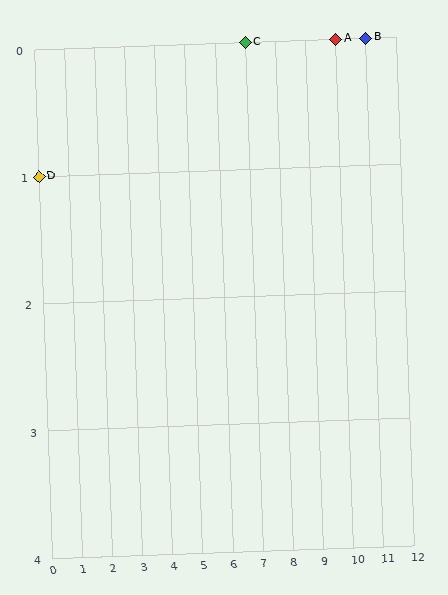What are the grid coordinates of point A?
Point A is at grid coordinates (10, 0).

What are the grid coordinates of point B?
Point B is at grid coordinates (11, 0).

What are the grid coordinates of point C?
Point C is at grid coordinates (7, 0).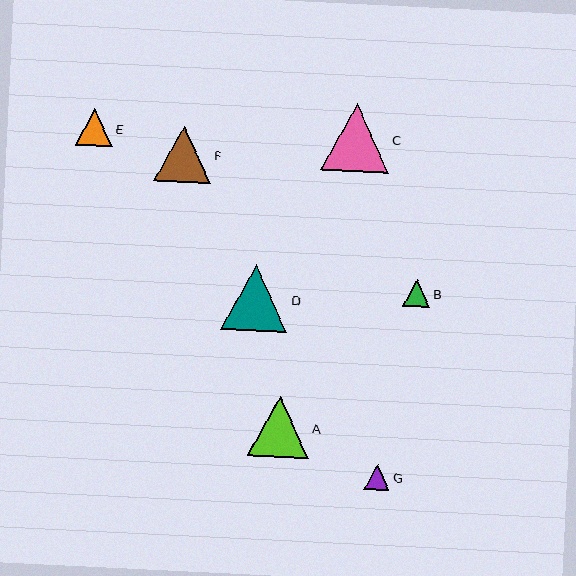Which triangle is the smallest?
Triangle G is the smallest with a size of approximately 26 pixels.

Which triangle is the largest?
Triangle C is the largest with a size of approximately 68 pixels.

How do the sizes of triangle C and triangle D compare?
Triangle C and triangle D are approximately the same size.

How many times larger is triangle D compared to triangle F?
Triangle D is approximately 1.2 times the size of triangle F.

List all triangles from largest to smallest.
From largest to smallest: C, D, A, F, E, B, G.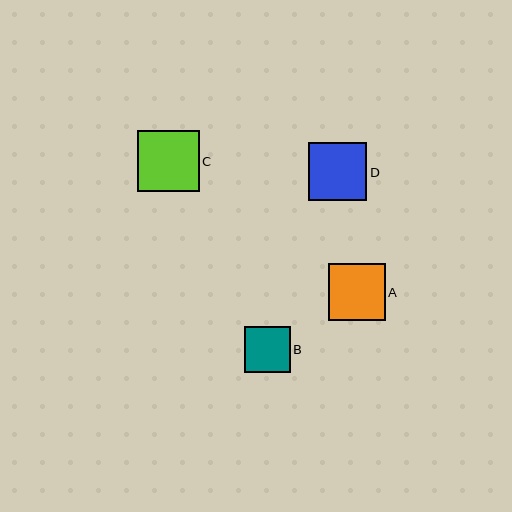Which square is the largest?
Square C is the largest with a size of approximately 62 pixels.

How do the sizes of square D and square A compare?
Square D and square A are approximately the same size.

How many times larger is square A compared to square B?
Square A is approximately 1.2 times the size of square B.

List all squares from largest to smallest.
From largest to smallest: C, D, A, B.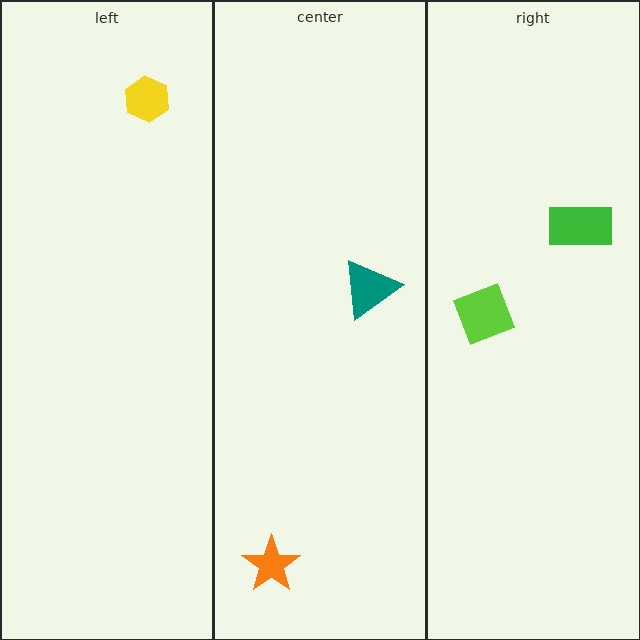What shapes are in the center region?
The orange star, the teal triangle.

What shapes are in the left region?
The yellow hexagon.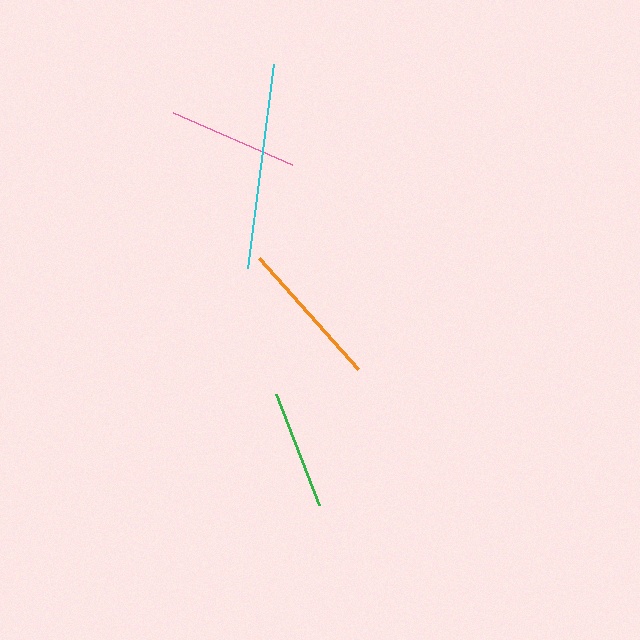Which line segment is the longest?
The cyan line is the longest at approximately 206 pixels.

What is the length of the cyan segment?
The cyan segment is approximately 206 pixels long.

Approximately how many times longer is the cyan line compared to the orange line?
The cyan line is approximately 1.4 times the length of the orange line.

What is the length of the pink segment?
The pink segment is approximately 130 pixels long.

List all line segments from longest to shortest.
From longest to shortest: cyan, orange, pink, green.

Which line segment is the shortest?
The green line is the shortest at approximately 119 pixels.